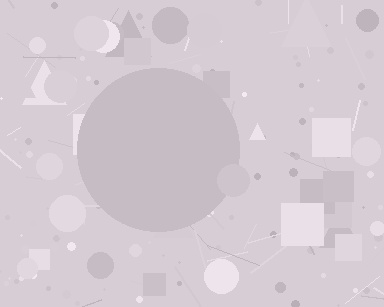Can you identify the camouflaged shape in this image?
The camouflaged shape is a circle.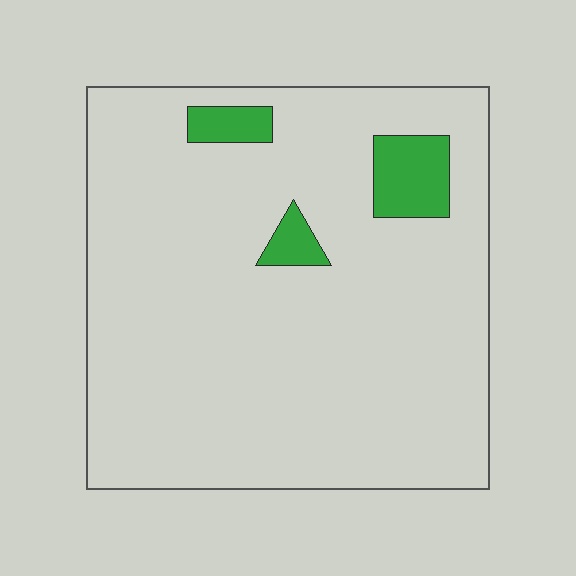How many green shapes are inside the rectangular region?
3.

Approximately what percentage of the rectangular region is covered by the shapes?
Approximately 5%.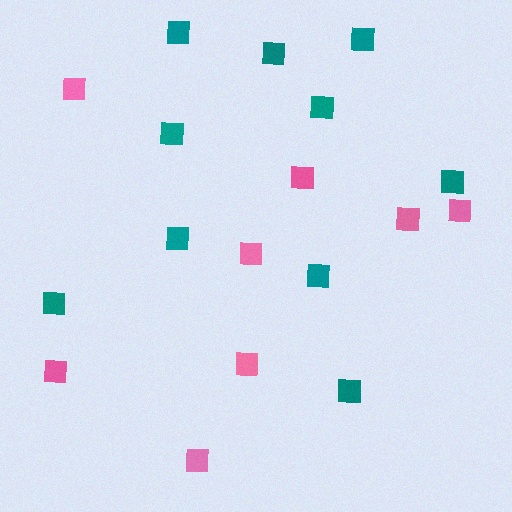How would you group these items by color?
There are 2 groups: one group of pink squares (8) and one group of teal squares (10).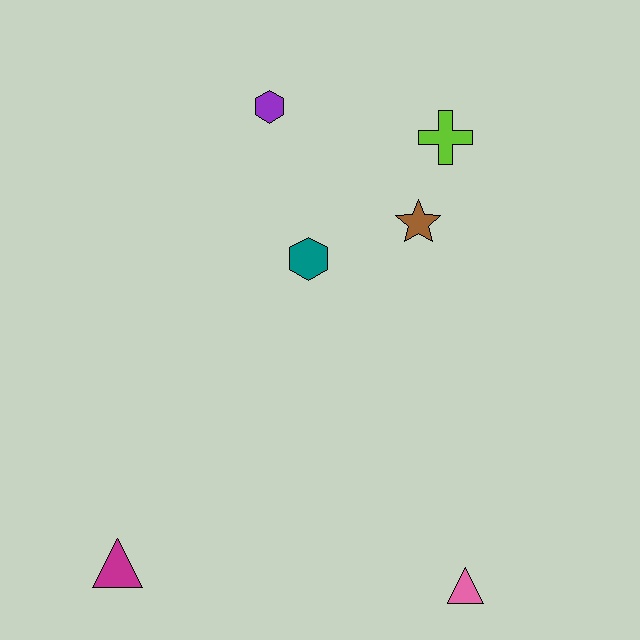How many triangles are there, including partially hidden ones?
There are 2 triangles.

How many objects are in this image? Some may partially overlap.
There are 6 objects.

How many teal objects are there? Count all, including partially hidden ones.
There is 1 teal object.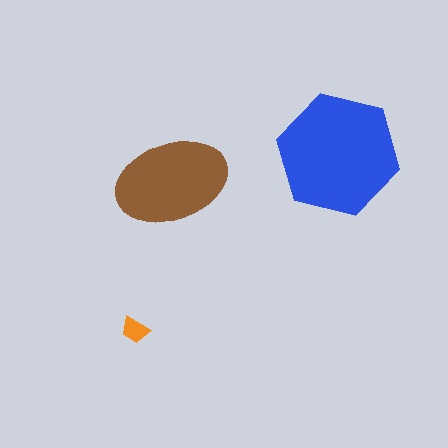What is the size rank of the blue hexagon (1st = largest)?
1st.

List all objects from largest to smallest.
The blue hexagon, the brown ellipse, the orange trapezoid.